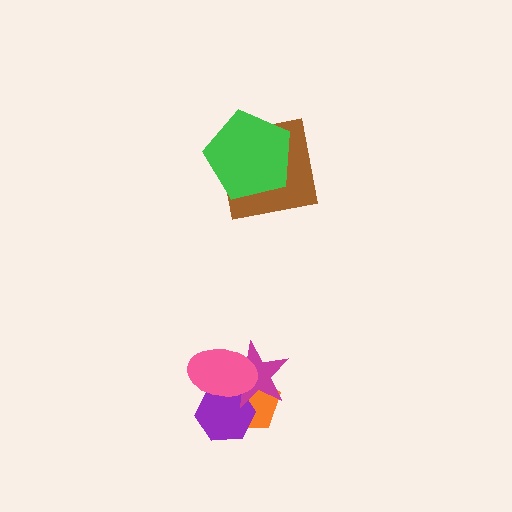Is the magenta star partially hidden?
Yes, it is partially covered by another shape.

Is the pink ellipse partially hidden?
No, no other shape covers it.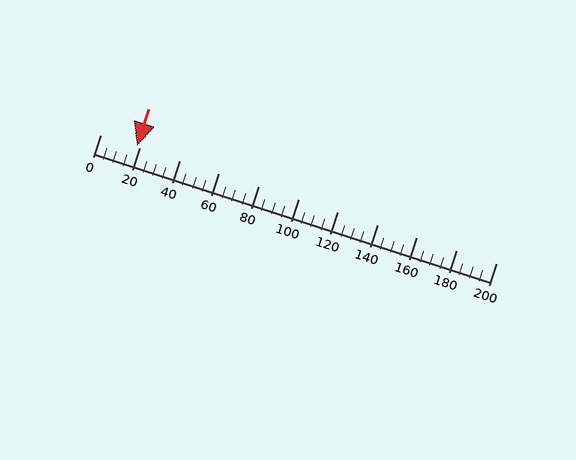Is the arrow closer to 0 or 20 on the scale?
The arrow is closer to 20.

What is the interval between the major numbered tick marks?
The major tick marks are spaced 20 units apart.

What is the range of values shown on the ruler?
The ruler shows values from 0 to 200.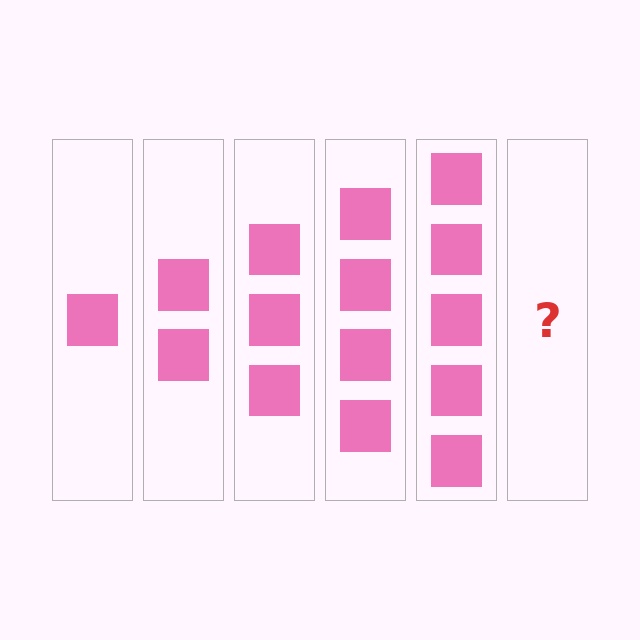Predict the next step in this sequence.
The next step is 6 squares.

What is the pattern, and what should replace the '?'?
The pattern is that each step adds one more square. The '?' should be 6 squares.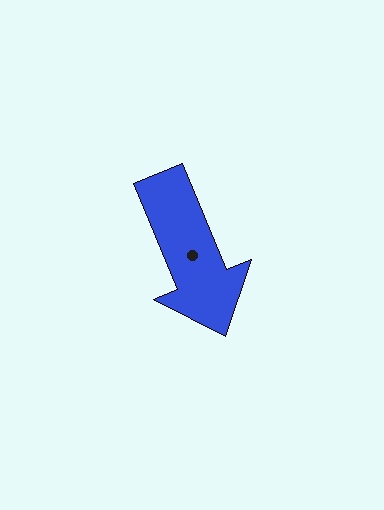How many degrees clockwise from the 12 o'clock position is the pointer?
Approximately 158 degrees.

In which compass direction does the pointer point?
South.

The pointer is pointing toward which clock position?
Roughly 5 o'clock.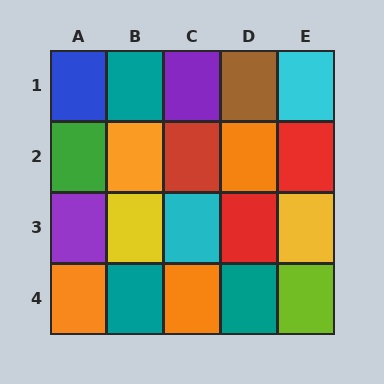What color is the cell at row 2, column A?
Green.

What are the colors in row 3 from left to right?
Purple, yellow, cyan, red, yellow.